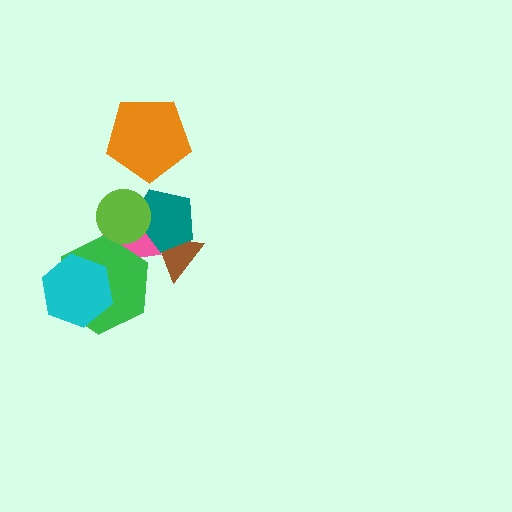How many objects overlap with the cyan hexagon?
2 objects overlap with the cyan hexagon.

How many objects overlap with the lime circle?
2 objects overlap with the lime circle.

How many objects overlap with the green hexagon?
2 objects overlap with the green hexagon.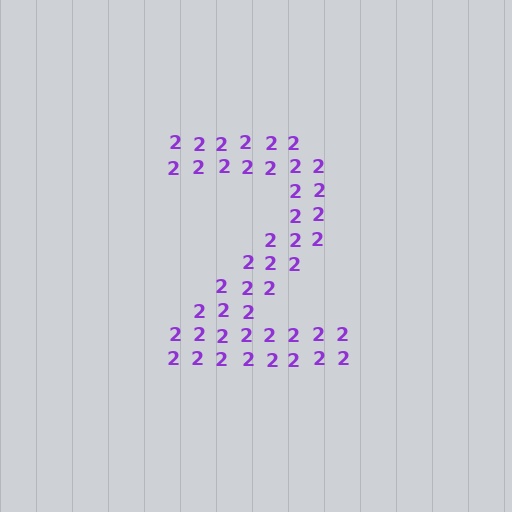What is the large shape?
The large shape is the digit 2.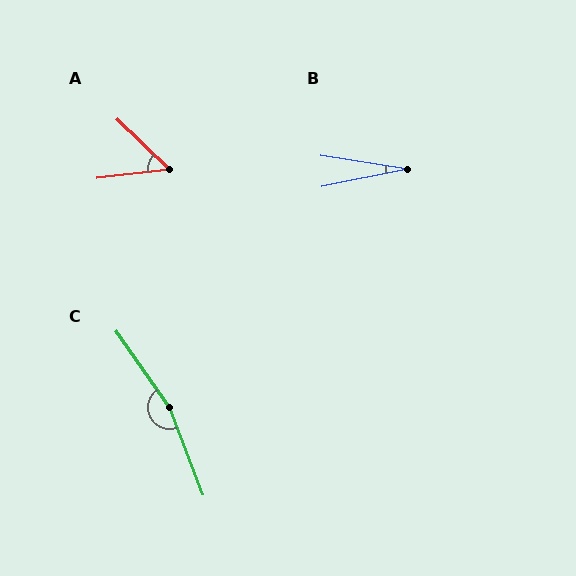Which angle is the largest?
C, at approximately 166 degrees.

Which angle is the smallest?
B, at approximately 20 degrees.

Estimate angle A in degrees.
Approximately 51 degrees.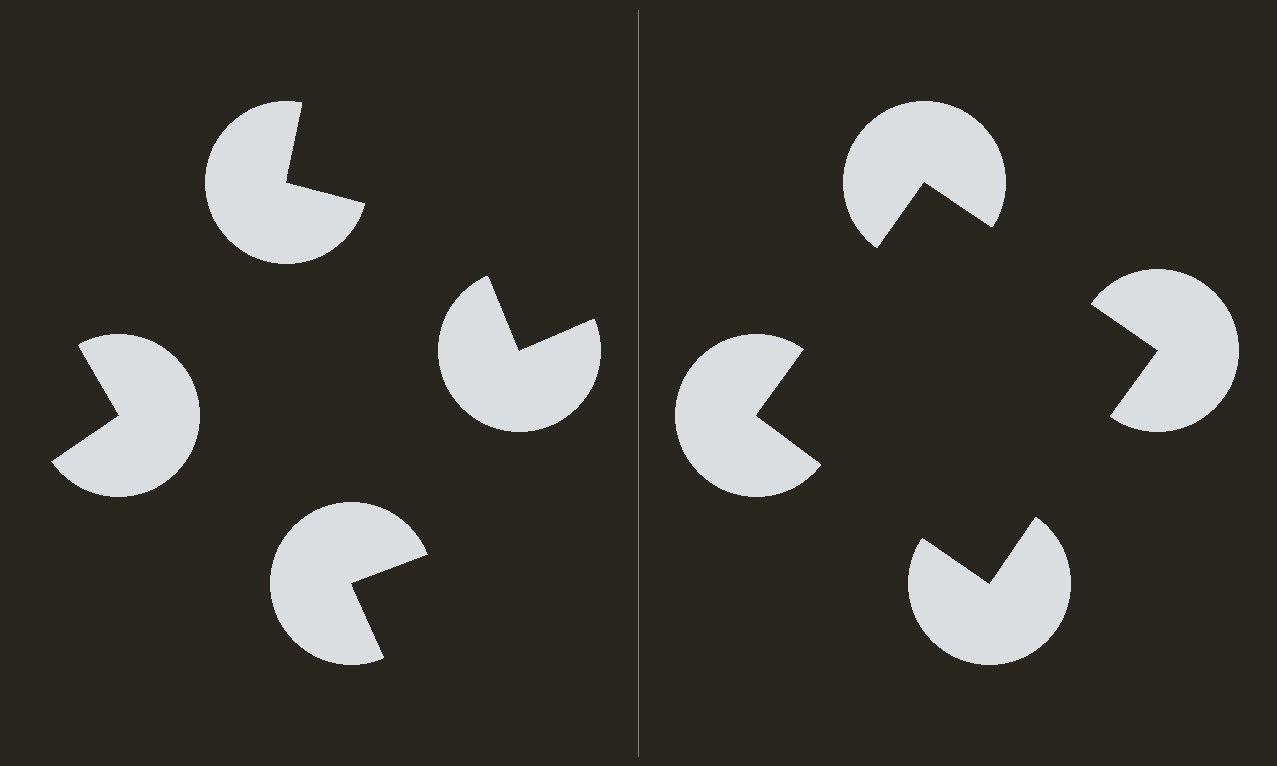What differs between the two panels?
The pac-man discs are positioned identically on both sides; only the wedge orientations differ. On the right they align to a square; on the left they are misaligned.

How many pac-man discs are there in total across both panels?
8 — 4 on each side.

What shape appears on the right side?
An illusory square.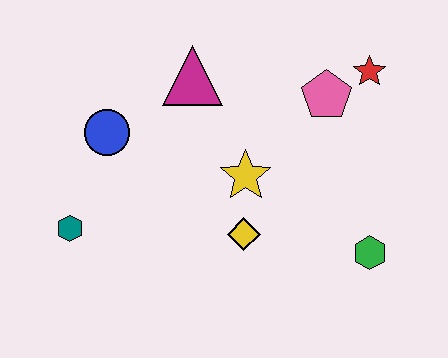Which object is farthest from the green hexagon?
The teal hexagon is farthest from the green hexagon.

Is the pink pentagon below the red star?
Yes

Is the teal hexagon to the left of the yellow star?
Yes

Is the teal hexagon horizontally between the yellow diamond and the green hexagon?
No